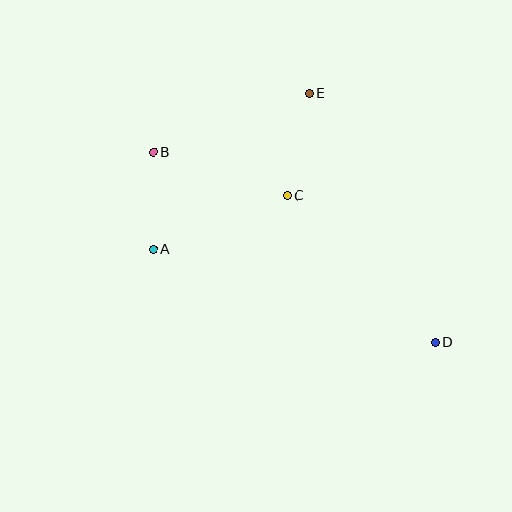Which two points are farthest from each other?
Points B and D are farthest from each other.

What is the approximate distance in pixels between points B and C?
The distance between B and C is approximately 140 pixels.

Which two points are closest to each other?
Points A and B are closest to each other.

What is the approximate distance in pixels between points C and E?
The distance between C and E is approximately 105 pixels.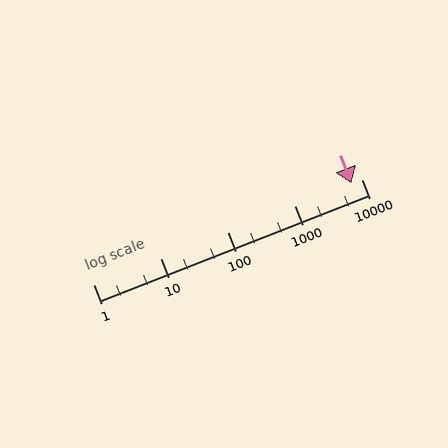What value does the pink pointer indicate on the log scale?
The pointer indicates approximately 7200.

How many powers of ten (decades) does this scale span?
The scale spans 4 decades, from 1 to 10000.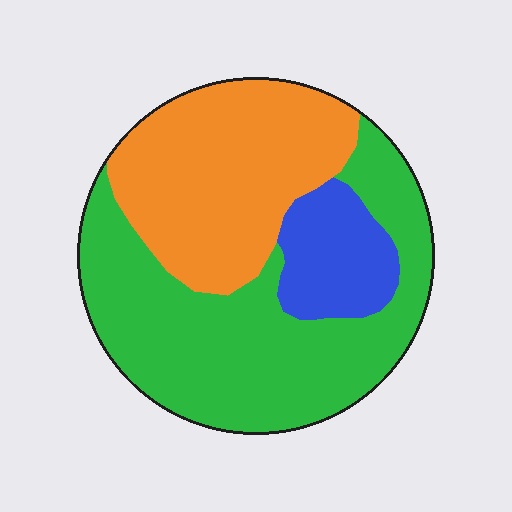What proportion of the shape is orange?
Orange covers roughly 35% of the shape.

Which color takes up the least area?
Blue, at roughly 15%.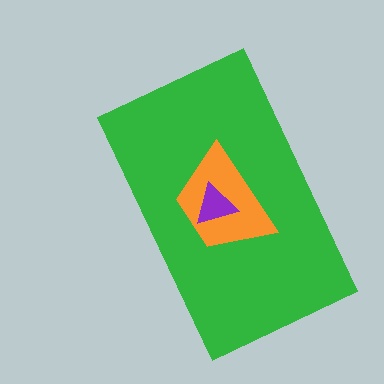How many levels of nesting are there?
3.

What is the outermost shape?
The green rectangle.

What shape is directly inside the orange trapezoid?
The purple triangle.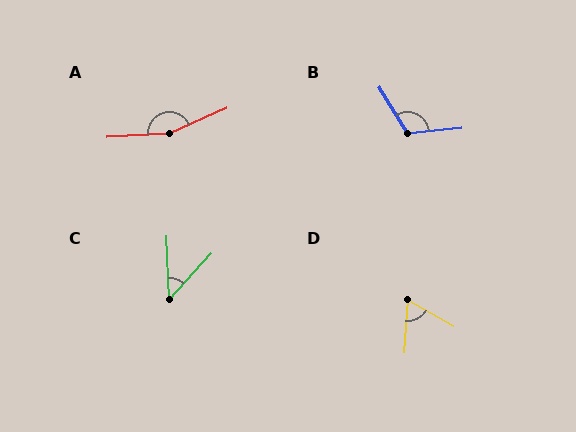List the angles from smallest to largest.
C (45°), D (64°), B (115°), A (159°).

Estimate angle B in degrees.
Approximately 115 degrees.